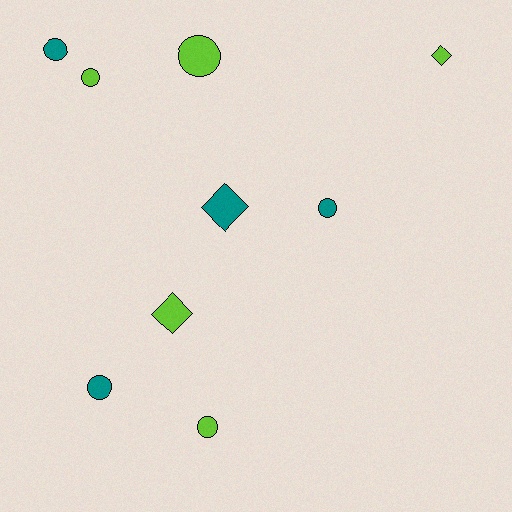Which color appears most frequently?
Lime, with 5 objects.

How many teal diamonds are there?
There is 1 teal diamond.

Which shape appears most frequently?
Circle, with 6 objects.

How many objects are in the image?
There are 9 objects.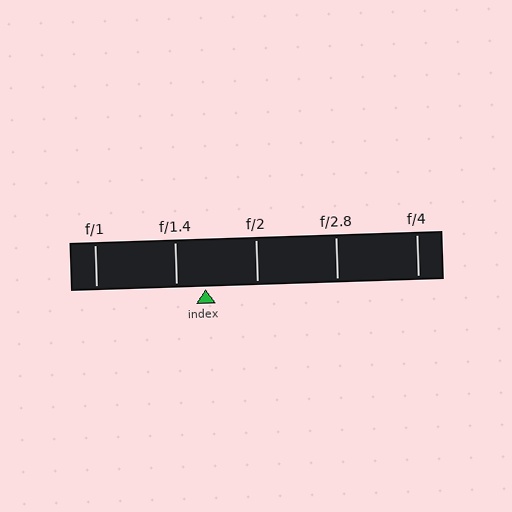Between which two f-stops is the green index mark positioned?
The index mark is between f/1.4 and f/2.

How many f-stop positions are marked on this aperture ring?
There are 5 f-stop positions marked.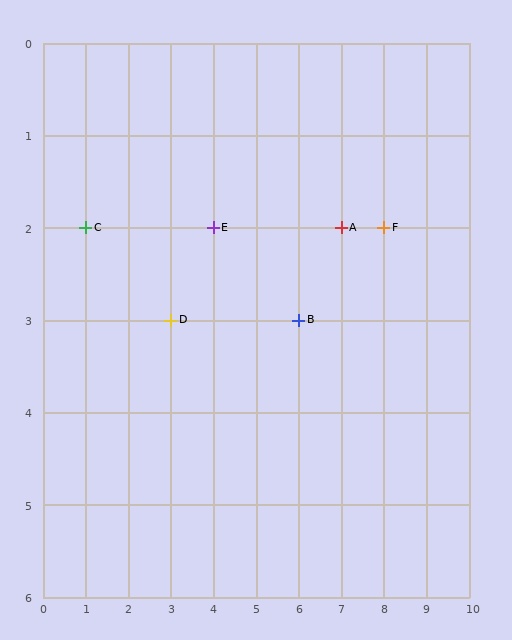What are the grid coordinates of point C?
Point C is at grid coordinates (1, 2).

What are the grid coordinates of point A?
Point A is at grid coordinates (7, 2).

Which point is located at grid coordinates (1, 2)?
Point C is at (1, 2).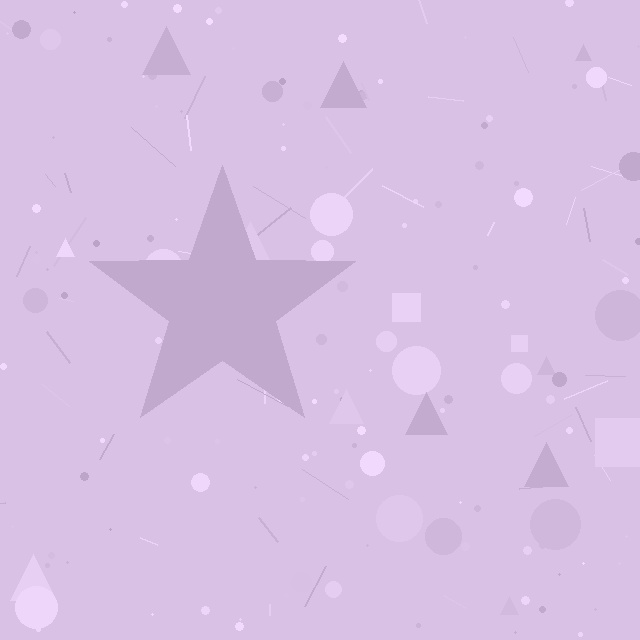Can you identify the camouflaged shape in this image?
The camouflaged shape is a star.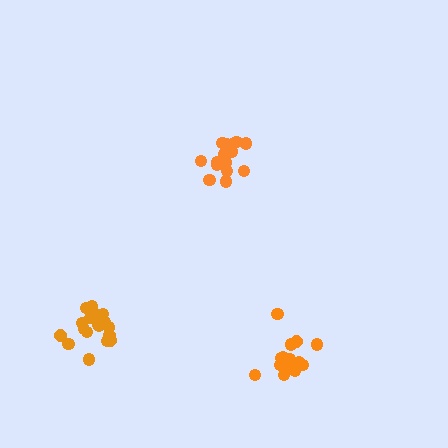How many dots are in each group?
Group 1: 15 dots, Group 2: 17 dots, Group 3: 18 dots (50 total).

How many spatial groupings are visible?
There are 3 spatial groupings.